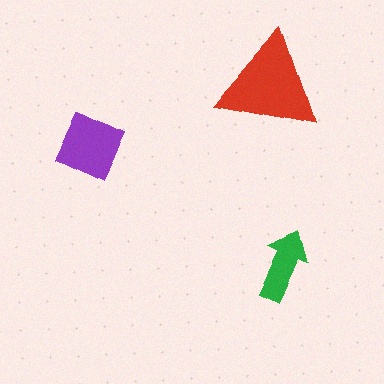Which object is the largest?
The red triangle.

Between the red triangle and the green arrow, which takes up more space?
The red triangle.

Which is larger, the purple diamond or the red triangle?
The red triangle.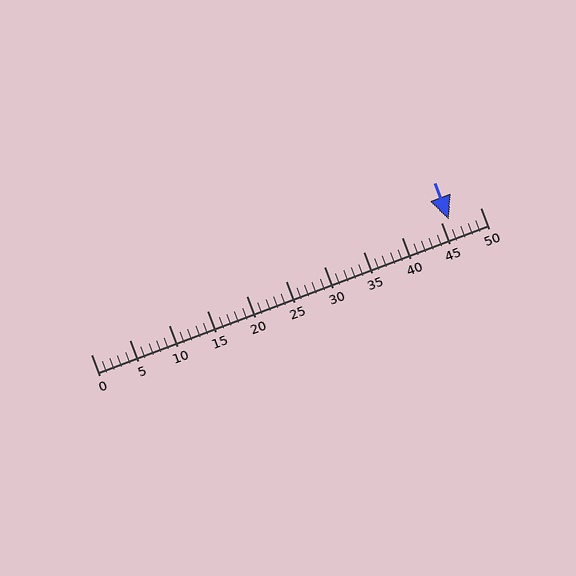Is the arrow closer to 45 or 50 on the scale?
The arrow is closer to 45.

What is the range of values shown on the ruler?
The ruler shows values from 0 to 50.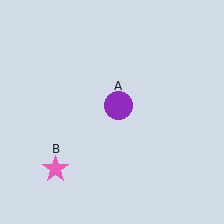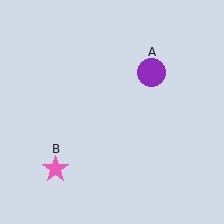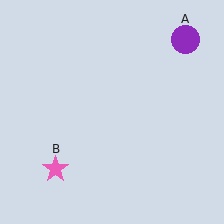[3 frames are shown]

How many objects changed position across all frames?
1 object changed position: purple circle (object A).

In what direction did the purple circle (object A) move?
The purple circle (object A) moved up and to the right.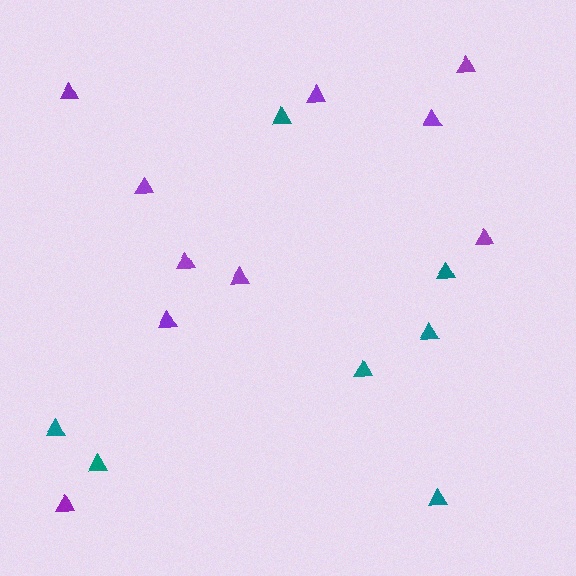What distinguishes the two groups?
There are 2 groups: one group of teal triangles (7) and one group of purple triangles (10).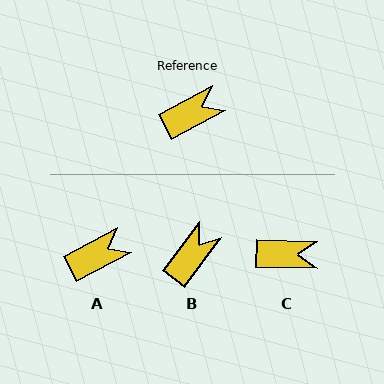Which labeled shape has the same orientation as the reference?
A.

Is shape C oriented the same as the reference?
No, it is off by about 29 degrees.